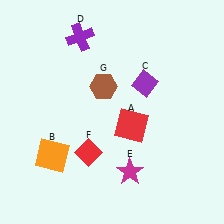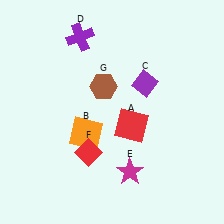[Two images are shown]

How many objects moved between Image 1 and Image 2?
1 object moved between the two images.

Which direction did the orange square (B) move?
The orange square (B) moved right.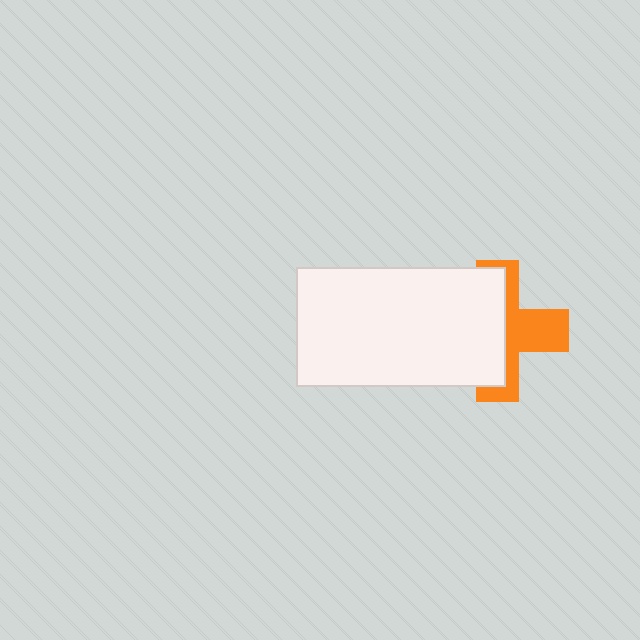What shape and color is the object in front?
The object in front is a white rectangle.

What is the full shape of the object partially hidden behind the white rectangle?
The partially hidden object is an orange cross.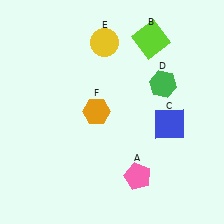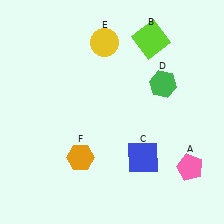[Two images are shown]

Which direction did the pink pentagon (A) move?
The pink pentagon (A) moved right.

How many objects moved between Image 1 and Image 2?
3 objects moved between the two images.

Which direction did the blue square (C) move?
The blue square (C) moved down.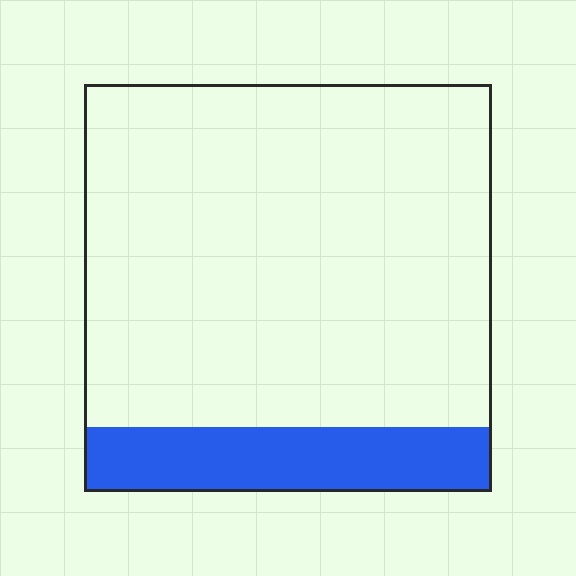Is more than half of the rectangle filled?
No.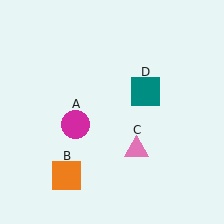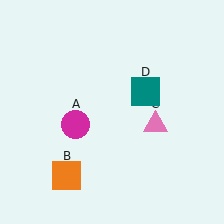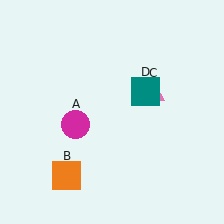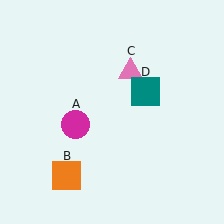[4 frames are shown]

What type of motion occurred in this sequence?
The pink triangle (object C) rotated counterclockwise around the center of the scene.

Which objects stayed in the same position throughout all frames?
Magenta circle (object A) and orange square (object B) and teal square (object D) remained stationary.